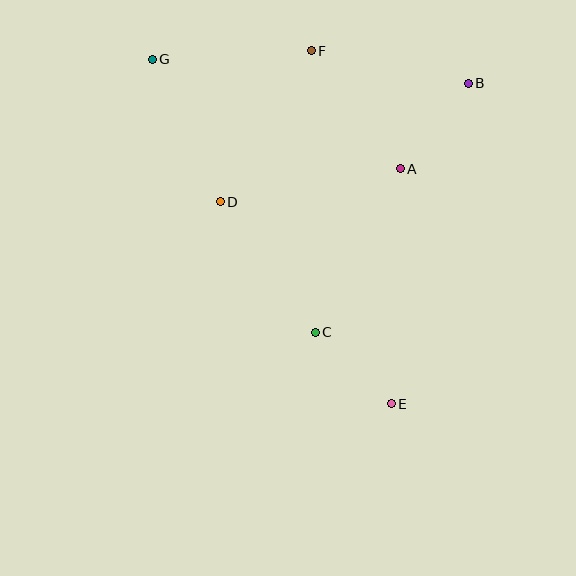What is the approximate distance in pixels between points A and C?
The distance between A and C is approximately 184 pixels.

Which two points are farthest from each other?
Points E and G are farthest from each other.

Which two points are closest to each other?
Points C and E are closest to each other.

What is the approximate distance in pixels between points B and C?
The distance between B and C is approximately 292 pixels.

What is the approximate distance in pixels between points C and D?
The distance between C and D is approximately 162 pixels.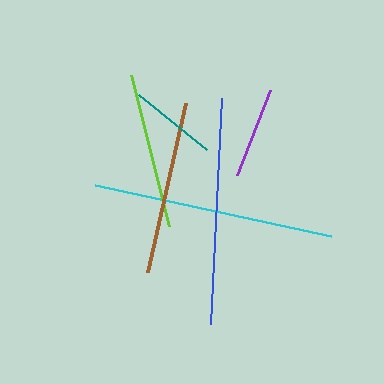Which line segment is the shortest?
The teal line is the shortest at approximately 87 pixels.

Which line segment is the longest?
The cyan line is the longest at approximately 241 pixels.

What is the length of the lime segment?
The lime segment is approximately 155 pixels long.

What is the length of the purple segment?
The purple segment is approximately 91 pixels long.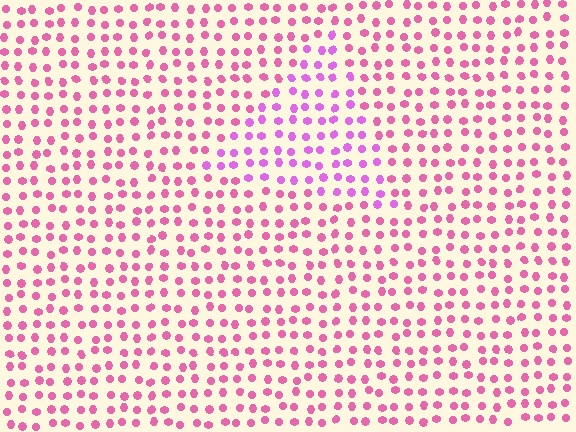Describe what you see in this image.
The image is filled with small pink elements in a uniform arrangement. A triangle-shaped region is visible where the elements are tinted to a slightly different hue, forming a subtle color boundary.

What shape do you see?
I see a triangle.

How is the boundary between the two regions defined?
The boundary is defined purely by a slight shift in hue (about 30 degrees). Spacing, size, and orientation are identical on both sides.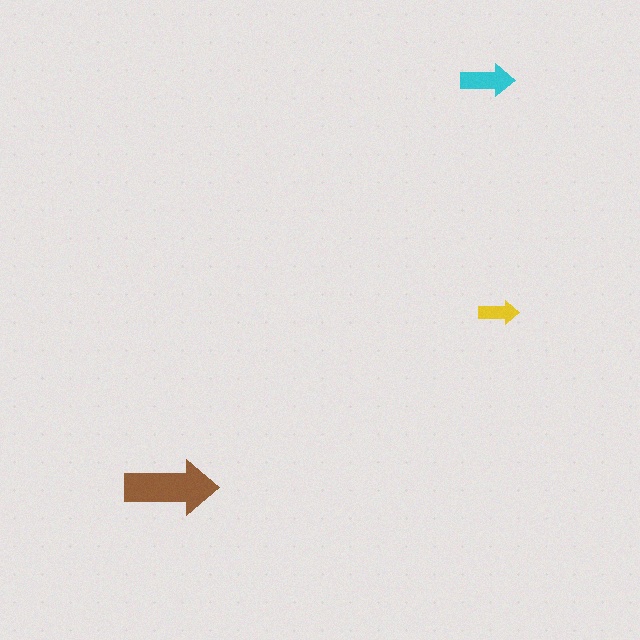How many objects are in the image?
There are 3 objects in the image.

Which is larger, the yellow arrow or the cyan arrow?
The cyan one.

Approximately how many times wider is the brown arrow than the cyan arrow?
About 1.5 times wider.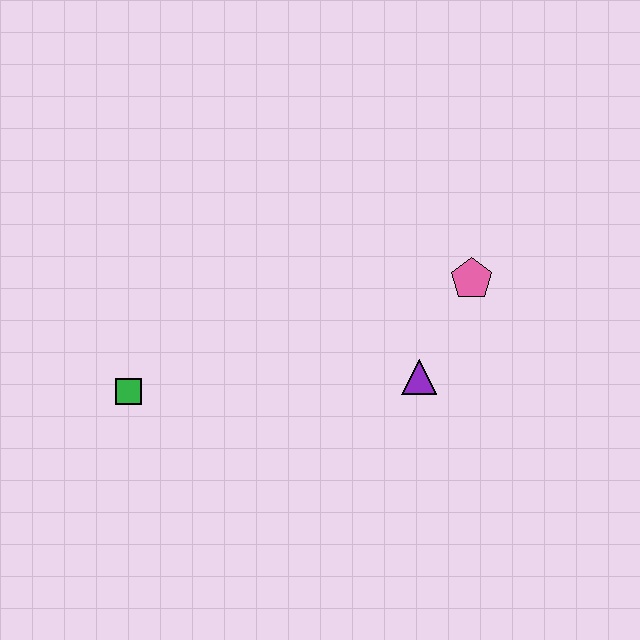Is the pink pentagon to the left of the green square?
No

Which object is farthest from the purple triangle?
The green square is farthest from the purple triangle.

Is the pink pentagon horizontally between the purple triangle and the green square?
No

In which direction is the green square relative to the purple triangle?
The green square is to the left of the purple triangle.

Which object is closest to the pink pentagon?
The purple triangle is closest to the pink pentagon.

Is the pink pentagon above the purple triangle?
Yes